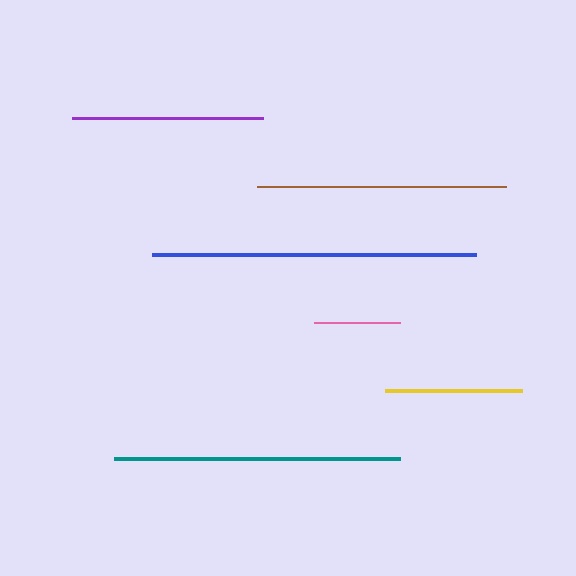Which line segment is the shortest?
The pink line is the shortest at approximately 86 pixels.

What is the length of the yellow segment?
The yellow segment is approximately 137 pixels long.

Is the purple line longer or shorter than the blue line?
The blue line is longer than the purple line.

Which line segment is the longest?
The blue line is the longest at approximately 324 pixels.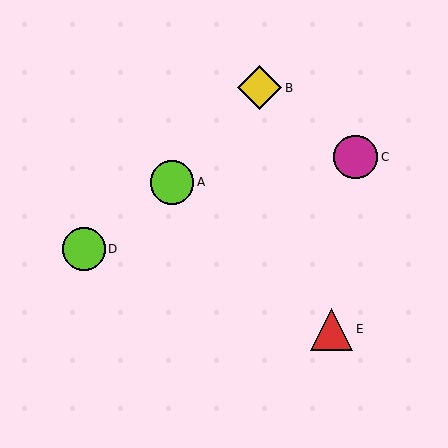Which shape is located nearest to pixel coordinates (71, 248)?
The lime circle (labeled D) at (84, 249) is nearest to that location.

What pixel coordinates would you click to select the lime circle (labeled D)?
Click at (84, 249) to select the lime circle D.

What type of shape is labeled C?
Shape C is a magenta circle.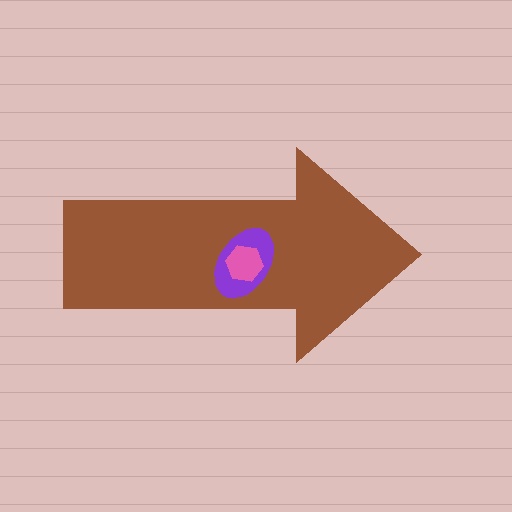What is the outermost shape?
The brown arrow.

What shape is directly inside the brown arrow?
The purple ellipse.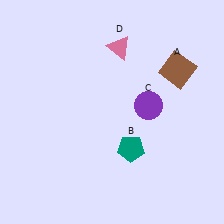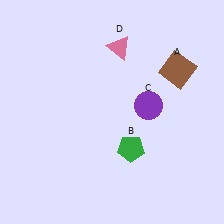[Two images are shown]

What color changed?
The pentagon (B) changed from teal in Image 1 to green in Image 2.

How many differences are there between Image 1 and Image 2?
There is 1 difference between the two images.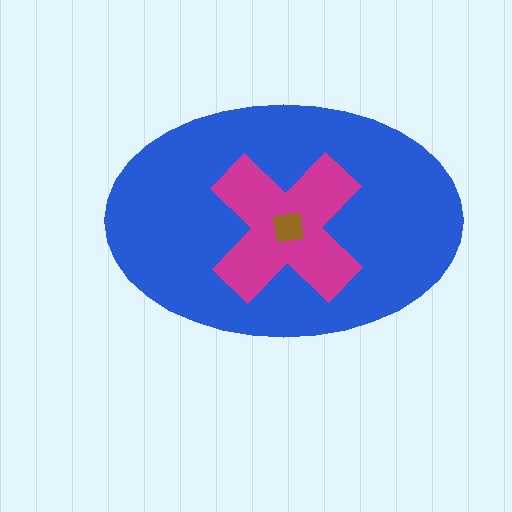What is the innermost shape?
The brown square.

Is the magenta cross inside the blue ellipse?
Yes.